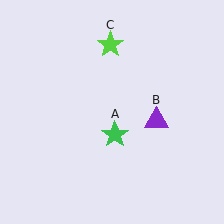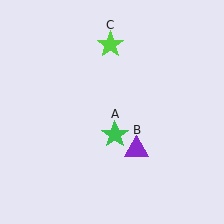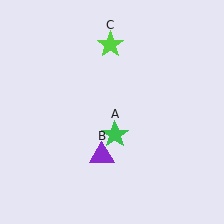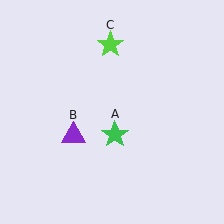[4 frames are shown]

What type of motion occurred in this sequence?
The purple triangle (object B) rotated clockwise around the center of the scene.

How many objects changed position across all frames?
1 object changed position: purple triangle (object B).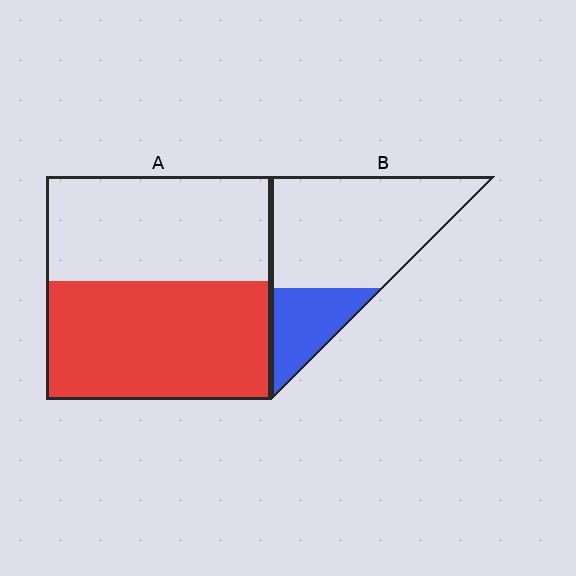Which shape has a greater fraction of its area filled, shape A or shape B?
Shape A.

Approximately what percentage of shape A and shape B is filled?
A is approximately 55% and B is approximately 25%.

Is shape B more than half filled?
No.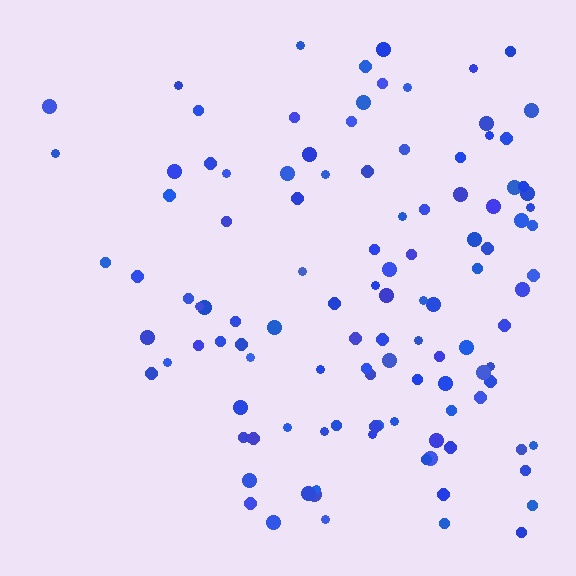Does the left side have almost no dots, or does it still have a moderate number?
Still a moderate number, just noticeably fewer than the right.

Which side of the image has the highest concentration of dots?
The right.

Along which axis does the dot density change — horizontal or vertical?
Horizontal.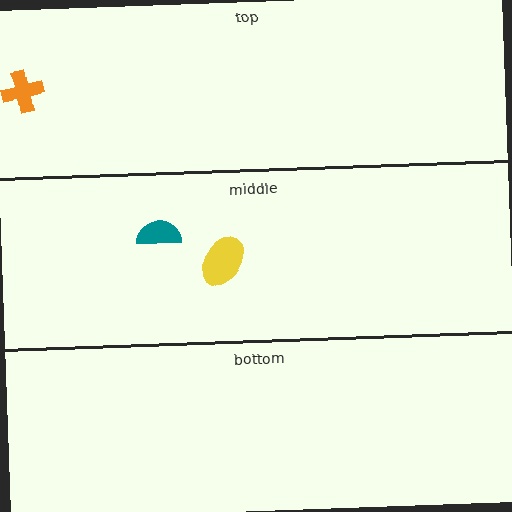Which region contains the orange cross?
The top region.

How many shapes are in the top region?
1.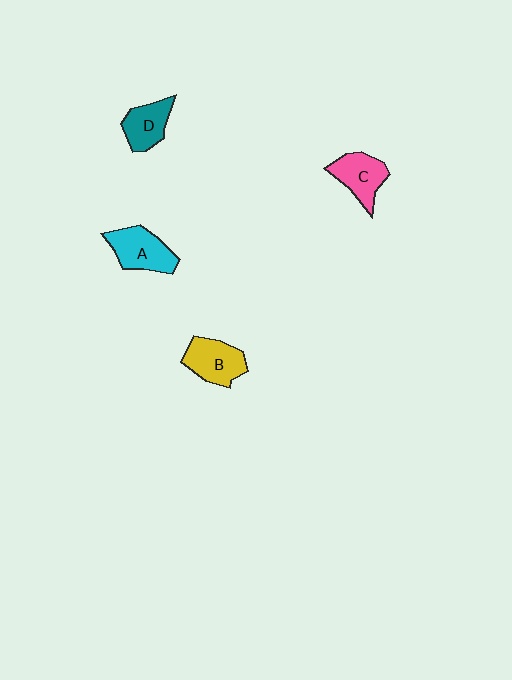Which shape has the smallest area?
Shape D (teal).